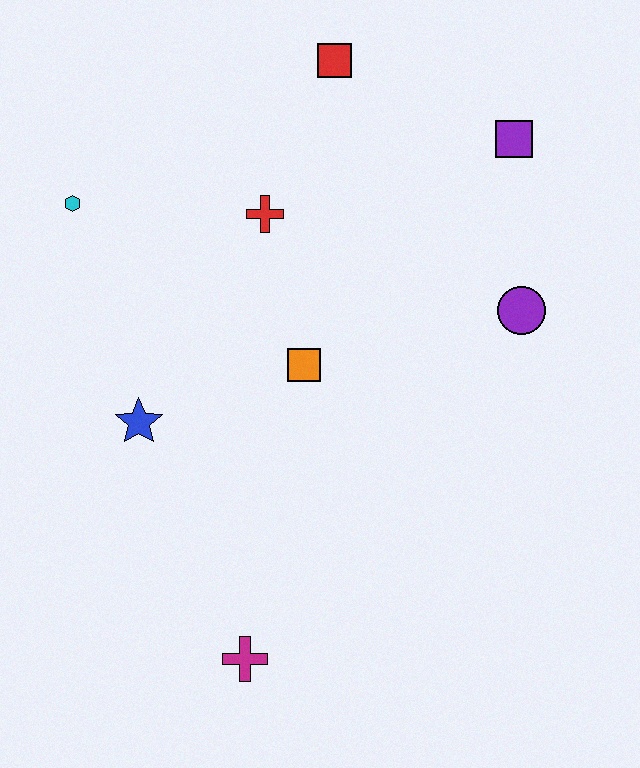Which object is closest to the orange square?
The red cross is closest to the orange square.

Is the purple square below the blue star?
No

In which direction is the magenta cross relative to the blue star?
The magenta cross is below the blue star.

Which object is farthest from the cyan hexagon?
The magenta cross is farthest from the cyan hexagon.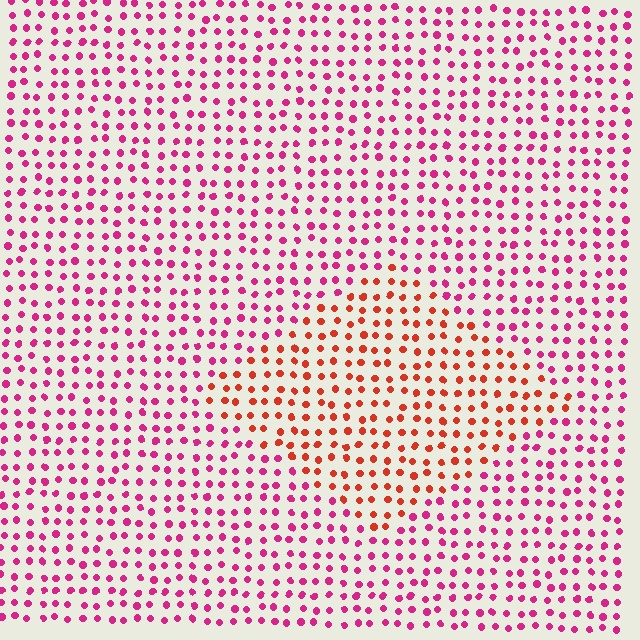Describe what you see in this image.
The image is filled with small magenta elements in a uniform arrangement. A diamond-shaped region is visible where the elements are tinted to a slightly different hue, forming a subtle color boundary.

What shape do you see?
I see a diamond.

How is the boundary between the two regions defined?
The boundary is defined purely by a slight shift in hue (about 40 degrees). Spacing, size, and orientation are identical on both sides.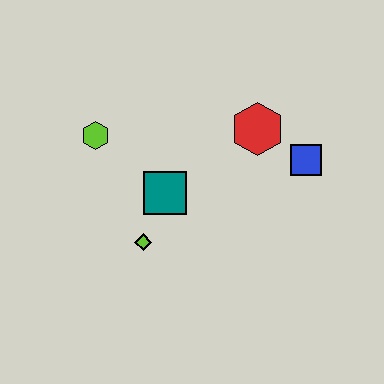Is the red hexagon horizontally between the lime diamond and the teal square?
No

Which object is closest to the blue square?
The red hexagon is closest to the blue square.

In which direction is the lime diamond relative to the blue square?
The lime diamond is to the left of the blue square.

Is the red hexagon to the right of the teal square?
Yes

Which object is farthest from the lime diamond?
The blue square is farthest from the lime diamond.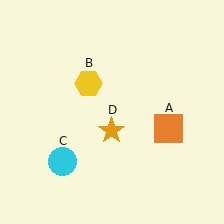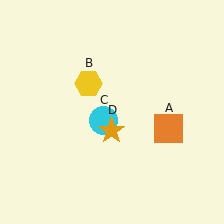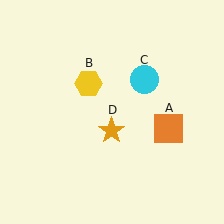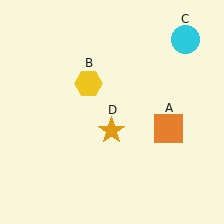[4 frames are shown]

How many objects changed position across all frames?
1 object changed position: cyan circle (object C).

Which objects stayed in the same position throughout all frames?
Orange square (object A) and yellow hexagon (object B) and orange star (object D) remained stationary.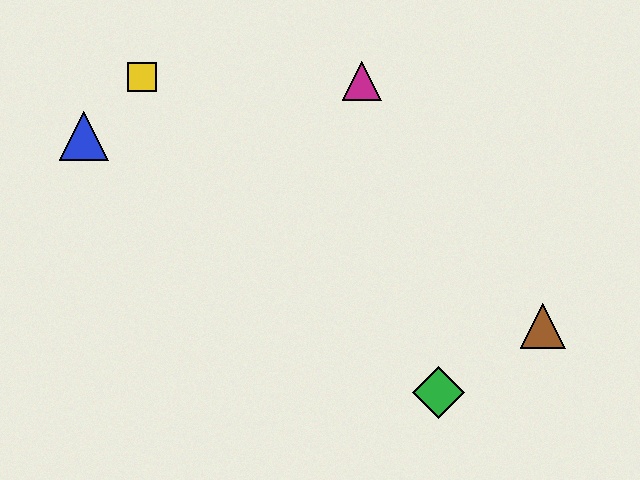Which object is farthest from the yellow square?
The brown triangle is farthest from the yellow square.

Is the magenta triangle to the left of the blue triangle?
No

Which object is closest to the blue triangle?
The yellow square is closest to the blue triangle.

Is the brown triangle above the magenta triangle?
No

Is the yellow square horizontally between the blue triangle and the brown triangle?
Yes